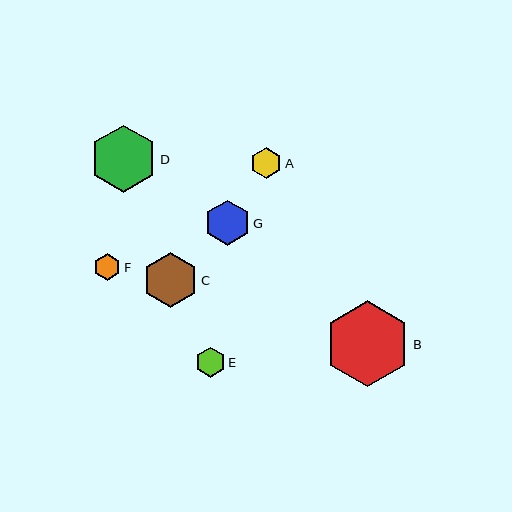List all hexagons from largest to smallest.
From largest to smallest: B, D, C, G, A, E, F.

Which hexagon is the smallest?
Hexagon F is the smallest with a size of approximately 26 pixels.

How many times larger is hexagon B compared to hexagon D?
Hexagon B is approximately 1.3 times the size of hexagon D.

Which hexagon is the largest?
Hexagon B is the largest with a size of approximately 86 pixels.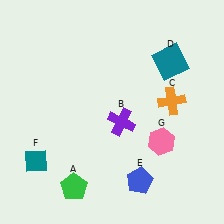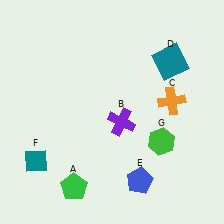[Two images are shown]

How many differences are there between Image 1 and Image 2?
There is 1 difference between the two images.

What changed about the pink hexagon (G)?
In Image 1, G is pink. In Image 2, it changed to green.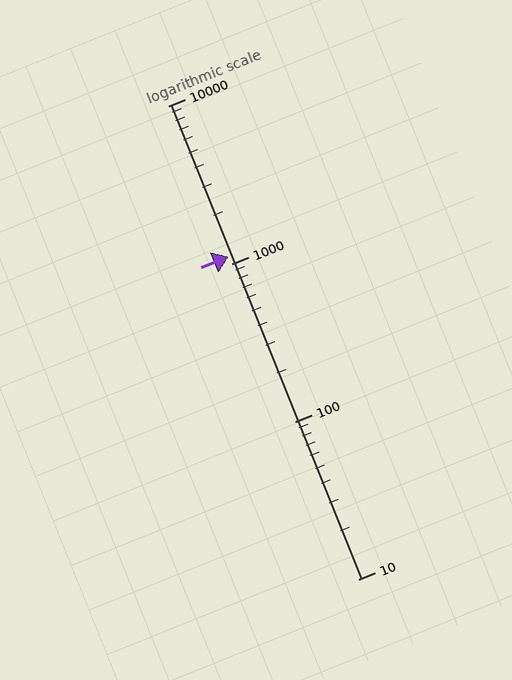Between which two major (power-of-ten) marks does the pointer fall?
The pointer is between 1000 and 10000.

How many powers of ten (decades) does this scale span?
The scale spans 3 decades, from 10 to 10000.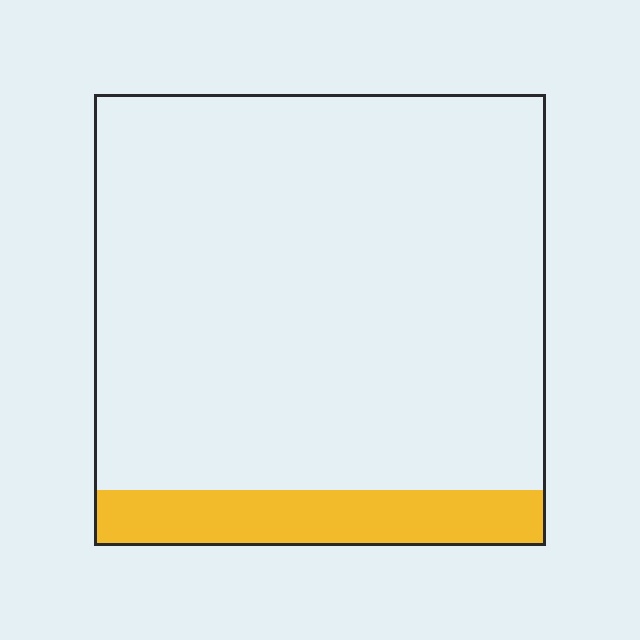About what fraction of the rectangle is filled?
About one eighth (1/8).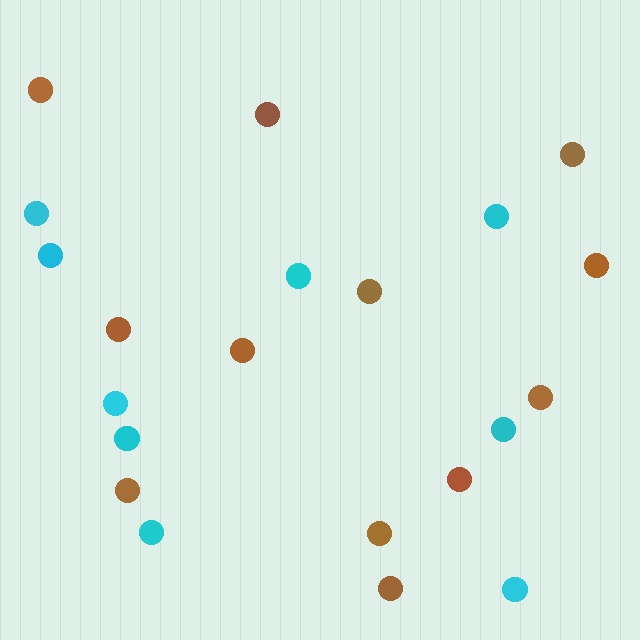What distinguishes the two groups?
There are 2 groups: one group of cyan circles (9) and one group of brown circles (12).